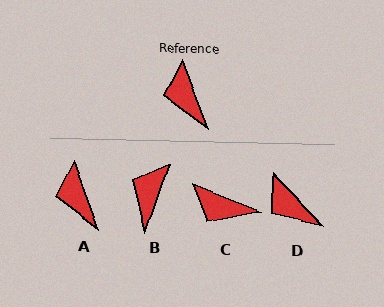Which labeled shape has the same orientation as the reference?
A.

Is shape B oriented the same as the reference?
No, it is off by about 40 degrees.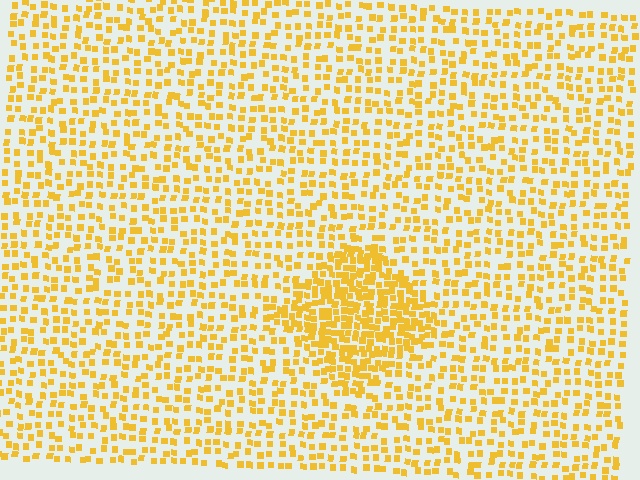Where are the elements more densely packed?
The elements are more densely packed inside the diamond boundary.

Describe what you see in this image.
The image contains small yellow elements arranged at two different densities. A diamond-shaped region is visible where the elements are more densely packed than the surrounding area.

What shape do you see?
I see a diamond.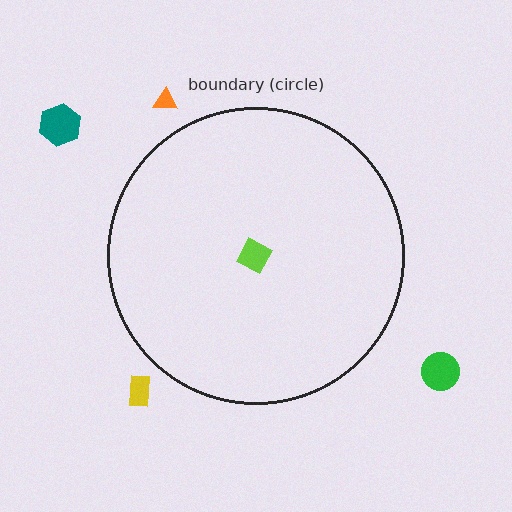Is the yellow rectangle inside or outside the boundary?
Outside.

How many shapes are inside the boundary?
1 inside, 4 outside.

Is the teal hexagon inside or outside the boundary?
Outside.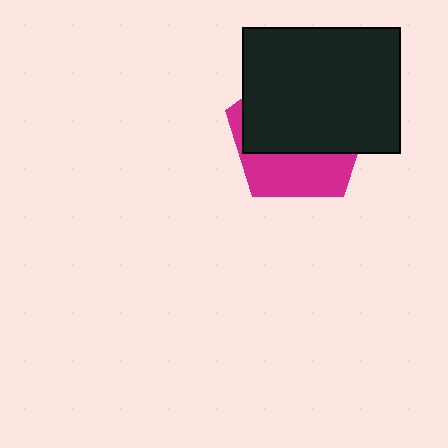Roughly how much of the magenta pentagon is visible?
A small part of it is visible (roughly 36%).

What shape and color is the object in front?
The object in front is a black rectangle.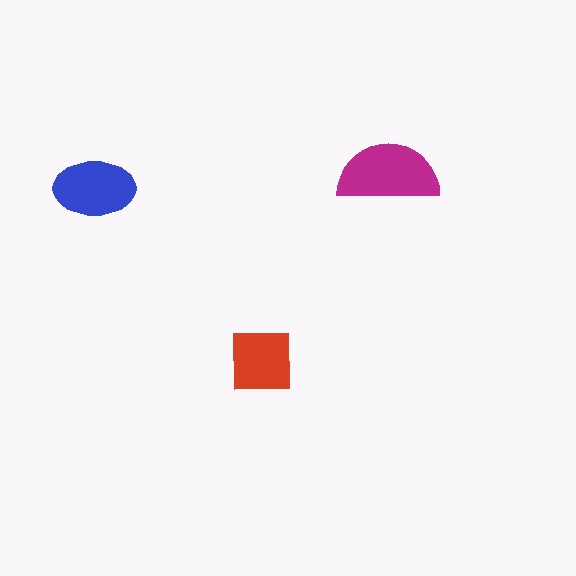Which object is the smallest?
The red square.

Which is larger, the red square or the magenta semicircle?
The magenta semicircle.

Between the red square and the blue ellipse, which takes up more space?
The blue ellipse.